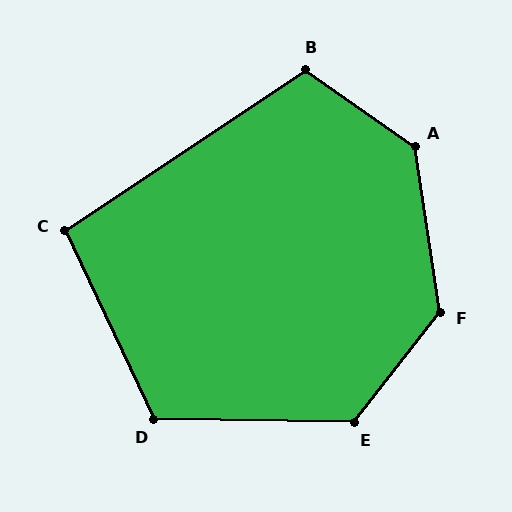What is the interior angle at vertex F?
Approximately 133 degrees (obtuse).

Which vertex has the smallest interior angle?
C, at approximately 99 degrees.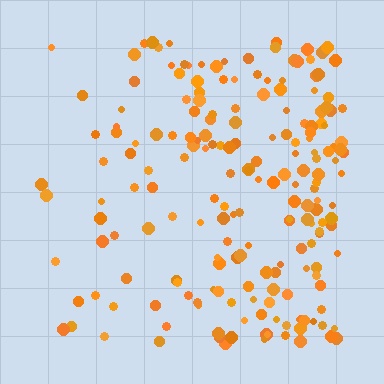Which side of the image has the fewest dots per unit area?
The left.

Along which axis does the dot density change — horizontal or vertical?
Horizontal.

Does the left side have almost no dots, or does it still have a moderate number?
Still a moderate number, just noticeably fewer than the right.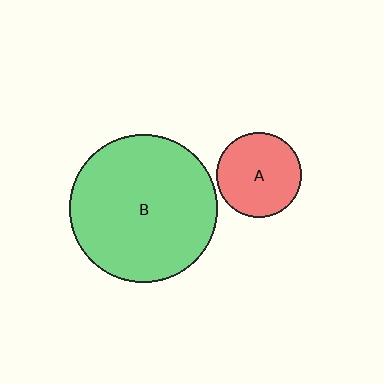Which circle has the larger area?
Circle B (green).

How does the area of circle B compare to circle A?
Approximately 3.0 times.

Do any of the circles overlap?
No, none of the circles overlap.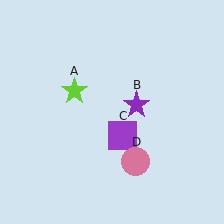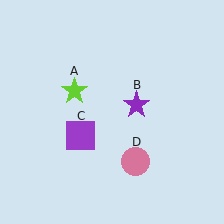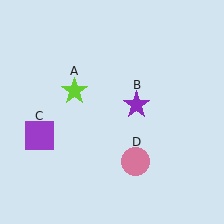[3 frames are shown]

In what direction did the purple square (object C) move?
The purple square (object C) moved left.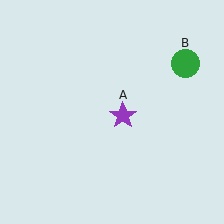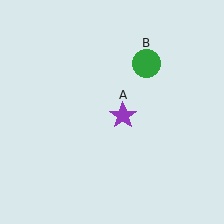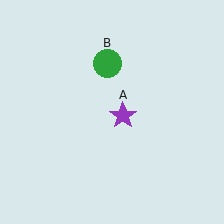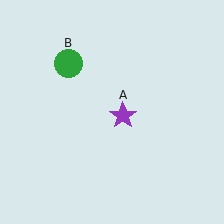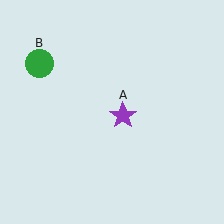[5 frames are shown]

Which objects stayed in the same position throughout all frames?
Purple star (object A) remained stationary.